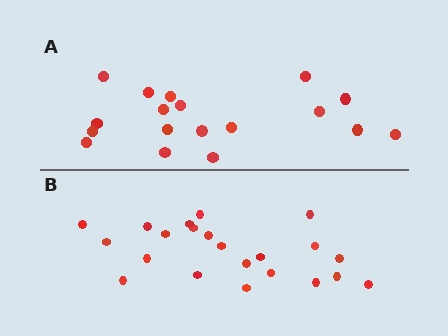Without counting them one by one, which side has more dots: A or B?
Region B (the bottom region) has more dots.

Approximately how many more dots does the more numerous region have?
Region B has about 4 more dots than region A.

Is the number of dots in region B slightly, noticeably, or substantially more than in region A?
Region B has only slightly more — the two regions are fairly close. The ratio is roughly 1.2 to 1.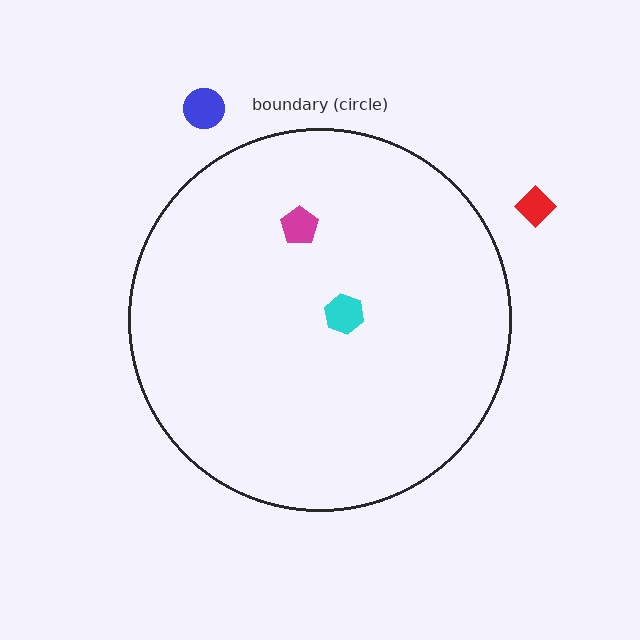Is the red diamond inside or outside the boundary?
Outside.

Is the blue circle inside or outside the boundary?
Outside.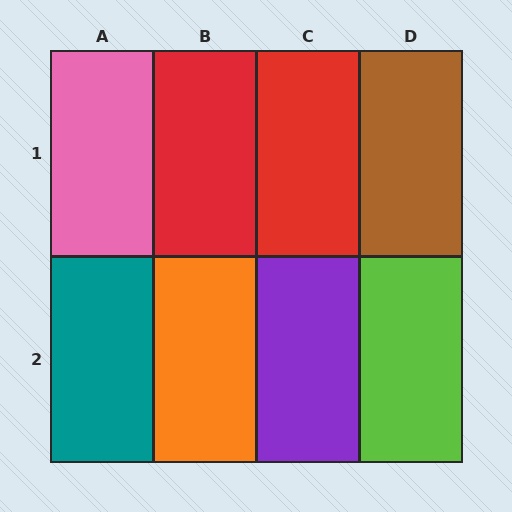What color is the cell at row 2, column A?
Teal.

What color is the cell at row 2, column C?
Purple.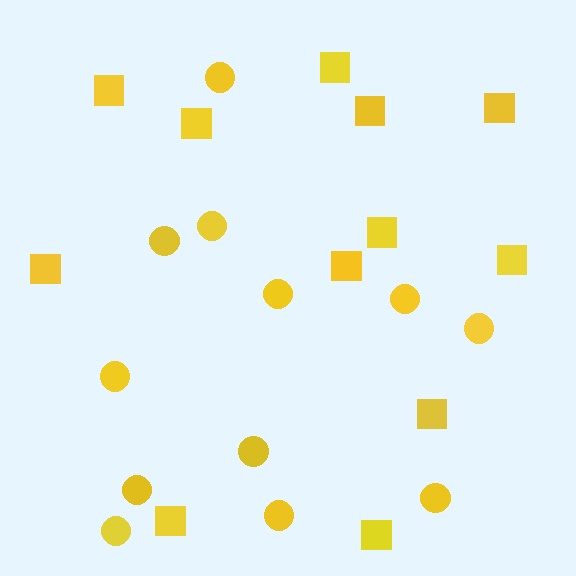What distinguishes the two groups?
There are 2 groups: one group of squares (12) and one group of circles (12).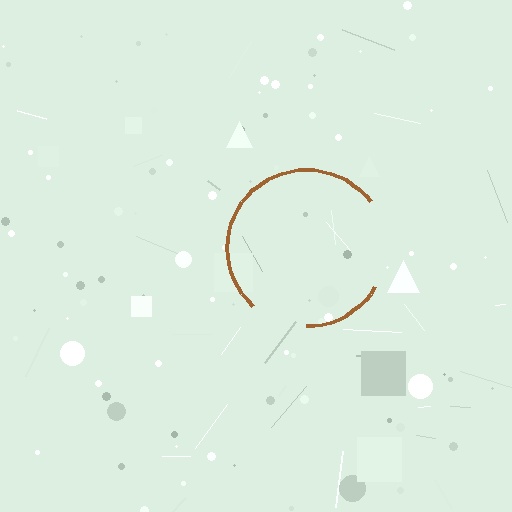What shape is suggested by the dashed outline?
The dashed outline suggests a circle.